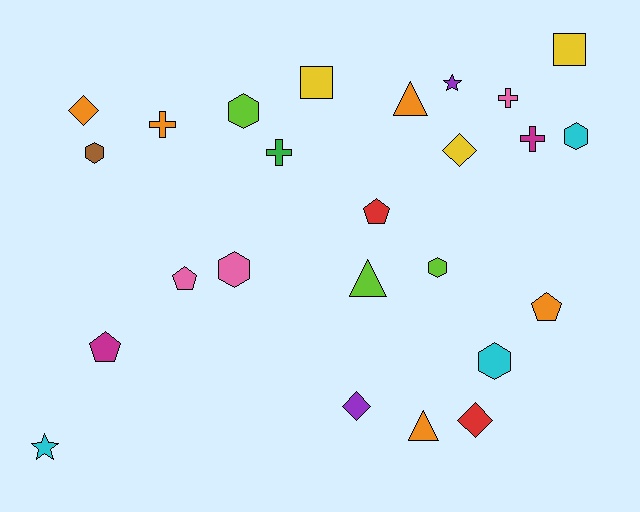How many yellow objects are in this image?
There are 3 yellow objects.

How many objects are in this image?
There are 25 objects.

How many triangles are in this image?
There are 3 triangles.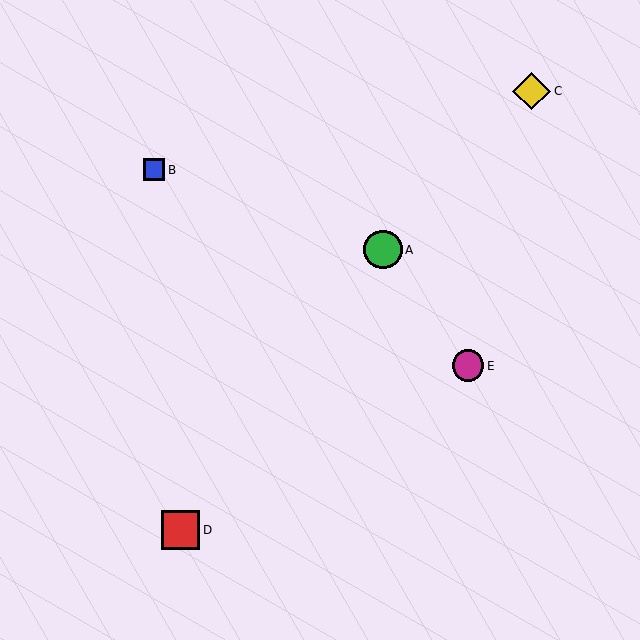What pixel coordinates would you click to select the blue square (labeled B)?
Click at (154, 170) to select the blue square B.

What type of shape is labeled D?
Shape D is a red square.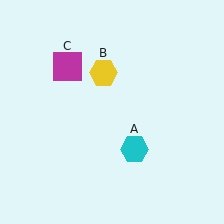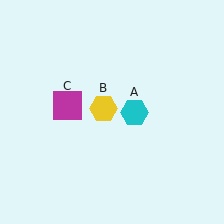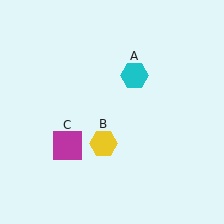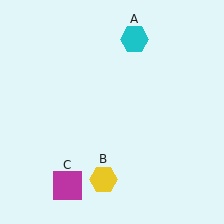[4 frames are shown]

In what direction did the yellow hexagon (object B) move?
The yellow hexagon (object B) moved down.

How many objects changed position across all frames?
3 objects changed position: cyan hexagon (object A), yellow hexagon (object B), magenta square (object C).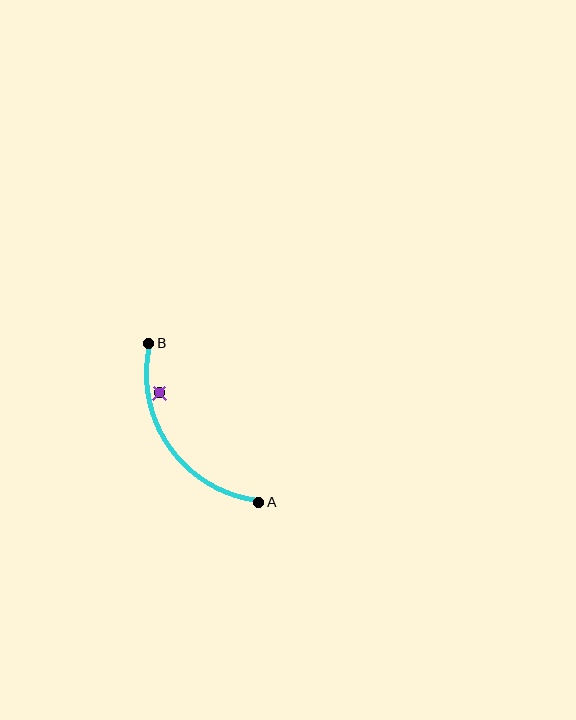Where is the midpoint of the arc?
The arc midpoint is the point on the curve farthest from the straight line joining A and B. It sits below and to the left of that line.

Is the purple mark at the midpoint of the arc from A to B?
No — the purple mark does not lie on the arc at all. It sits slightly inside the curve.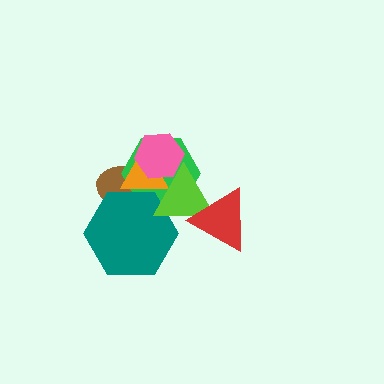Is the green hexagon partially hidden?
Yes, it is partially covered by another shape.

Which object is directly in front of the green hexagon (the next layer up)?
The teal hexagon is directly in front of the green hexagon.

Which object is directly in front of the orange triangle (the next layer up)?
The pink hexagon is directly in front of the orange triangle.